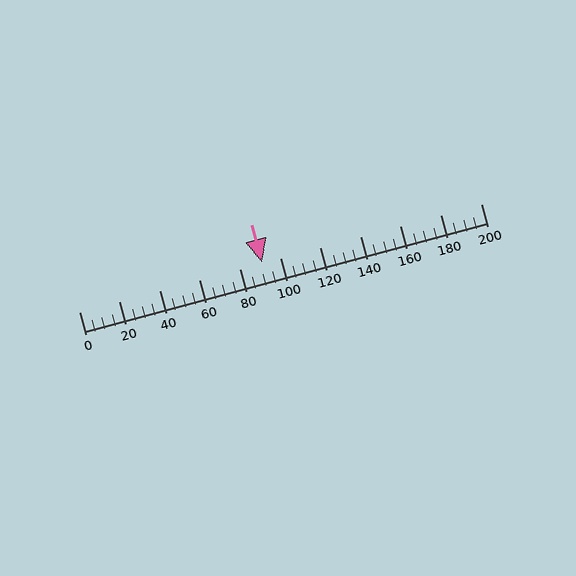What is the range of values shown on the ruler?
The ruler shows values from 0 to 200.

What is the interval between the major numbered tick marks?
The major tick marks are spaced 20 units apart.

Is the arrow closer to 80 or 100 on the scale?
The arrow is closer to 100.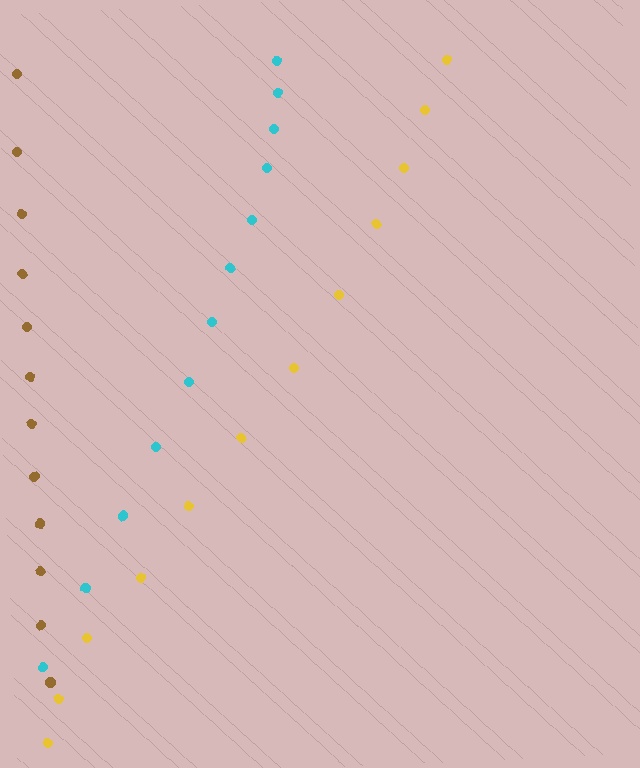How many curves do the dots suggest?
There are 3 distinct paths.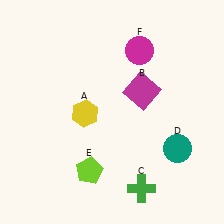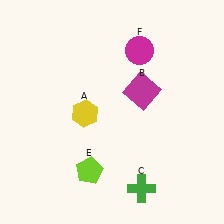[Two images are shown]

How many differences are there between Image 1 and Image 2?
There is 1 difference between the two images.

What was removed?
The teal circle (D) was removed in Image 2.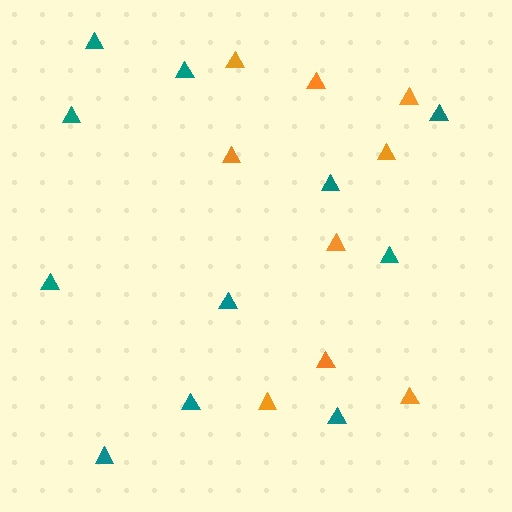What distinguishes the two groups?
There are 2 groups: one group of orange triangles (9) and one group of teal triangles (11).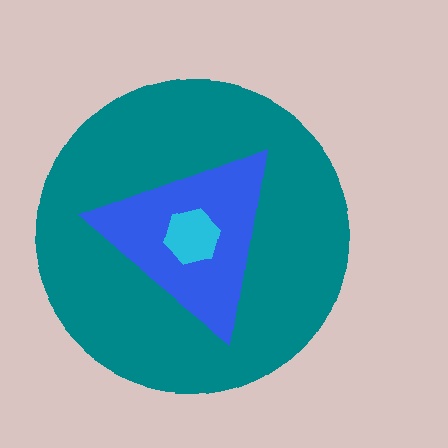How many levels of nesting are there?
3.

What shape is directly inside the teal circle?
The blue triangle.